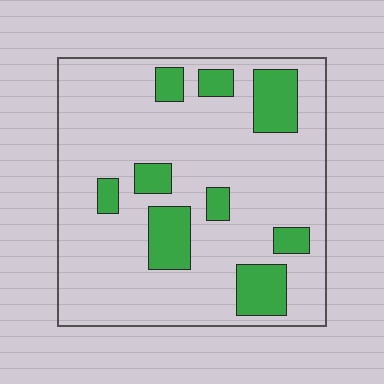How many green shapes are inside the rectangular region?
9.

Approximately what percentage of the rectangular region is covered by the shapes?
Approximately 20%.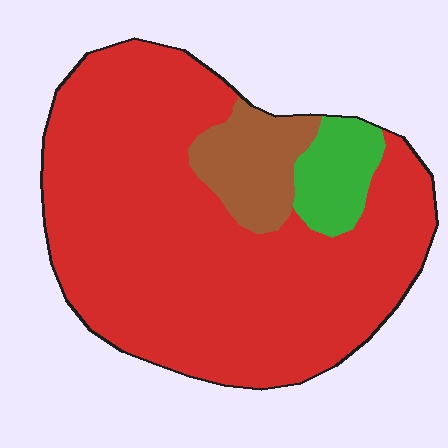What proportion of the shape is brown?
Brown covers about 10% of the shape.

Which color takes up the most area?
Red, at roughly 80%.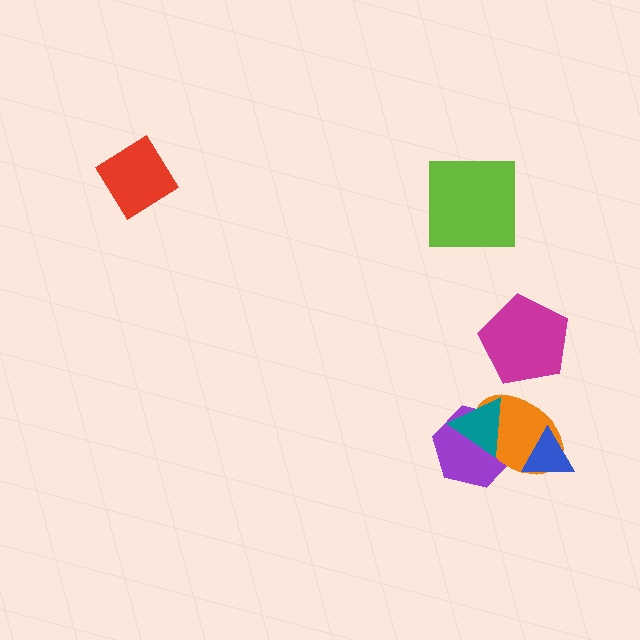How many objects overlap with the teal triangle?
2 objects overlap with the teal triangle.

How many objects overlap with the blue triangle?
1 object overlaps with the blue triangle.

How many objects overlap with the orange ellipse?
3 objects overlap with the orange ellipse.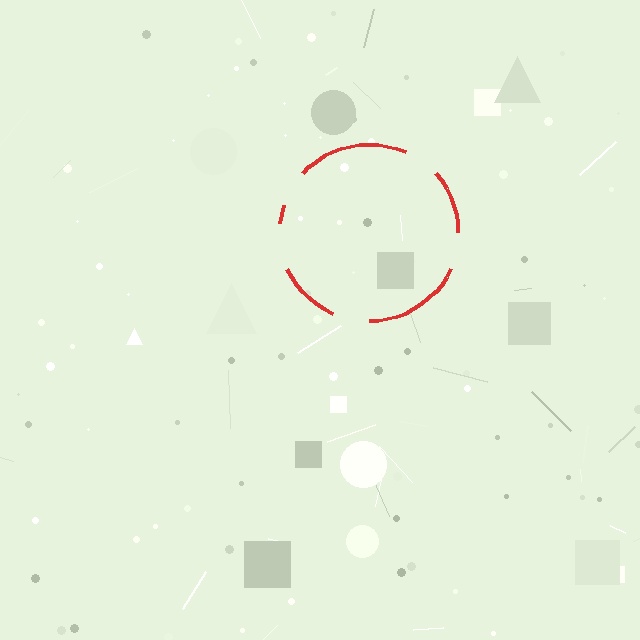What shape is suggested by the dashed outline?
The dashed outline suggests a circle.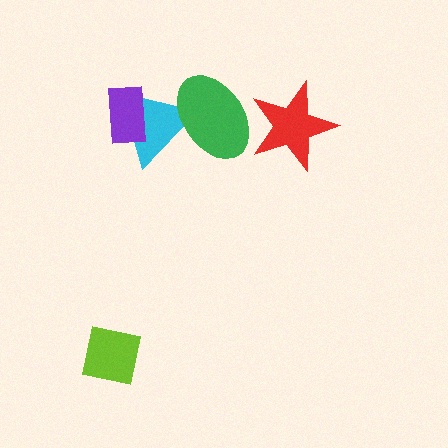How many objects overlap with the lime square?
0 objects overlap with the lime square.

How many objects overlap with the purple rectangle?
1 object overlaps with the purple rectangle.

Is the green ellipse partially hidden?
Yes, it is partially covered by another shape.